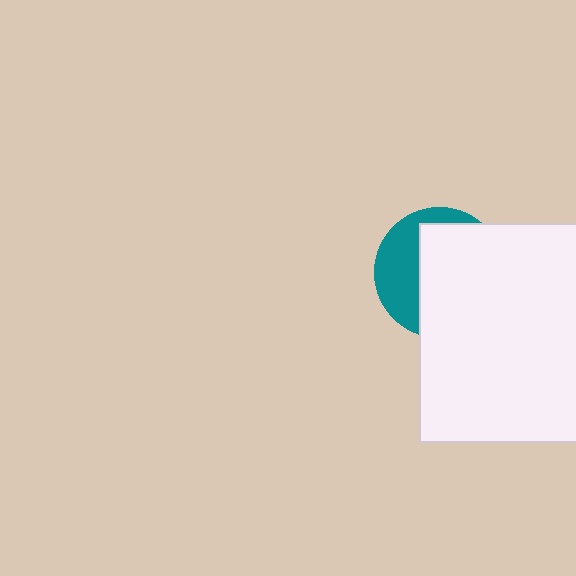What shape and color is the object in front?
The object in front is a white rectangle.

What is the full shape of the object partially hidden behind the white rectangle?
The partially hidden object is a teal circle.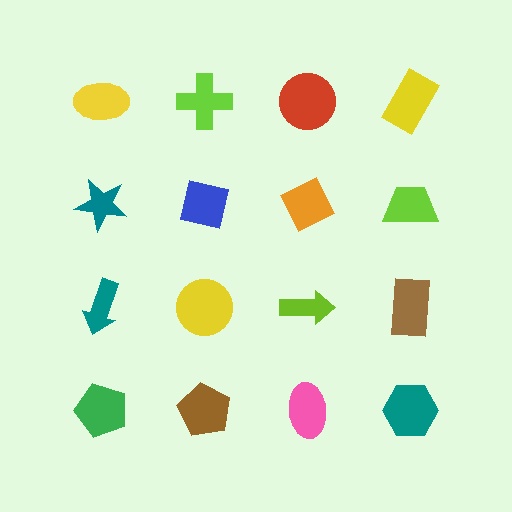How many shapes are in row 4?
4 shapes.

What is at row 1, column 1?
A yellow ellipse.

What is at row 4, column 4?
A teal hexagon.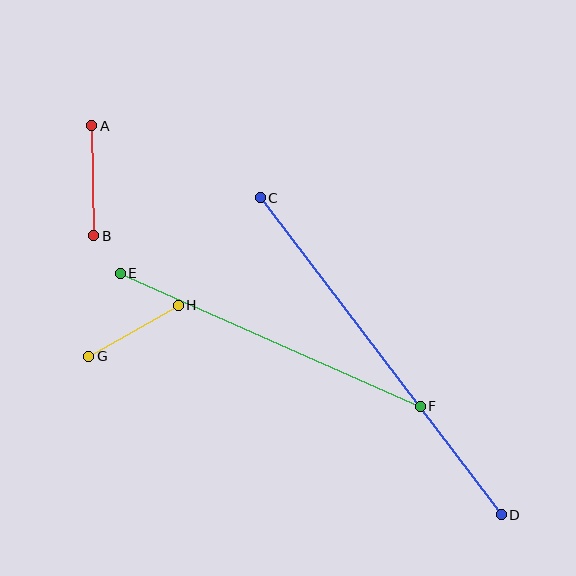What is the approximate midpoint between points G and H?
The midpoint is at approximately (133, 331) pixels.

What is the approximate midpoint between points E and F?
The midpoint is at approximately (270, 340) pixels.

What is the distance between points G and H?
The distance is approximately 103 pixels.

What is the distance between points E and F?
The distance is approximately 328 pixels.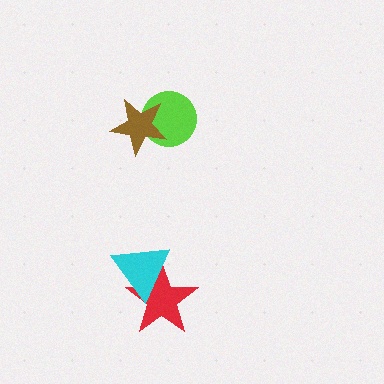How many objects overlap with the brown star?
1 object overlaps with the brown star.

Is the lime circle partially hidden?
Yes, it is partially covered by another shape.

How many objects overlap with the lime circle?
1 object overlaps with the lime circle.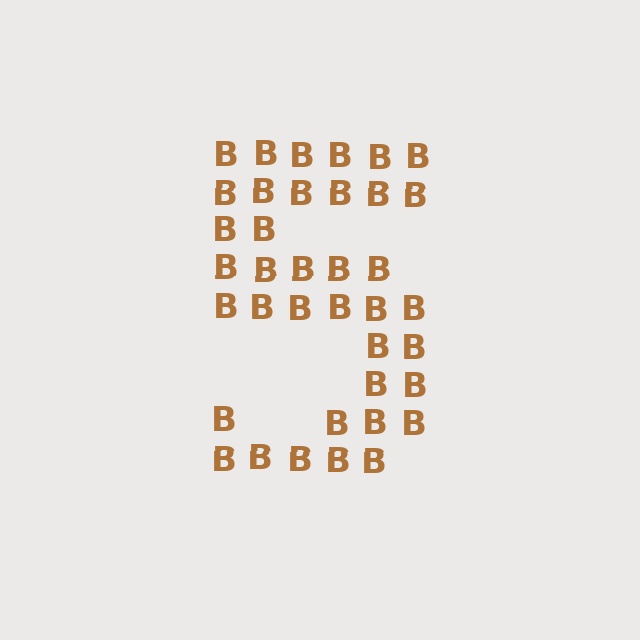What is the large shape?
The large shape is the digit 5.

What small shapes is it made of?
It is made of small letter B's.